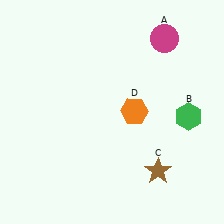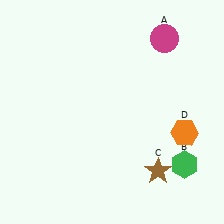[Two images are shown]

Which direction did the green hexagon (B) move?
The green hexagon (B) moved down.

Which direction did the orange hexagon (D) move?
The orange hexagon (D) moved right.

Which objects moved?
The objects that moved are: the green hexagon (B), the orange hexagon (D).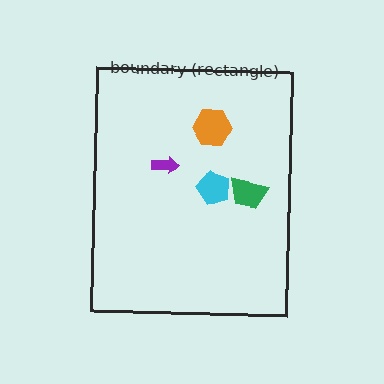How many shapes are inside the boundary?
4 inside, 0 outside.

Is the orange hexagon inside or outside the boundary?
Inside.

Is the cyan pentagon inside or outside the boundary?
Inside.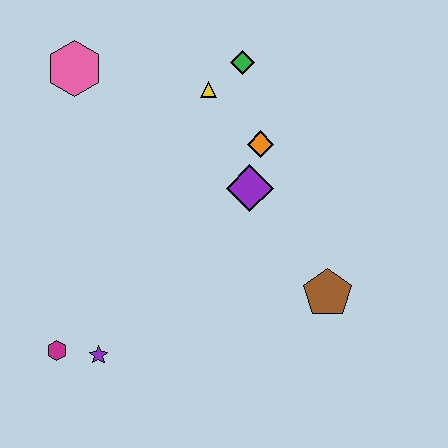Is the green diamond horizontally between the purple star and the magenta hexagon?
No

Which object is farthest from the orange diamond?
The magenta hexagon is farthest from the orange diamond.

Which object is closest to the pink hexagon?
The yellow triangle is closest to the pink hexagon.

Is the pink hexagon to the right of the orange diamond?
No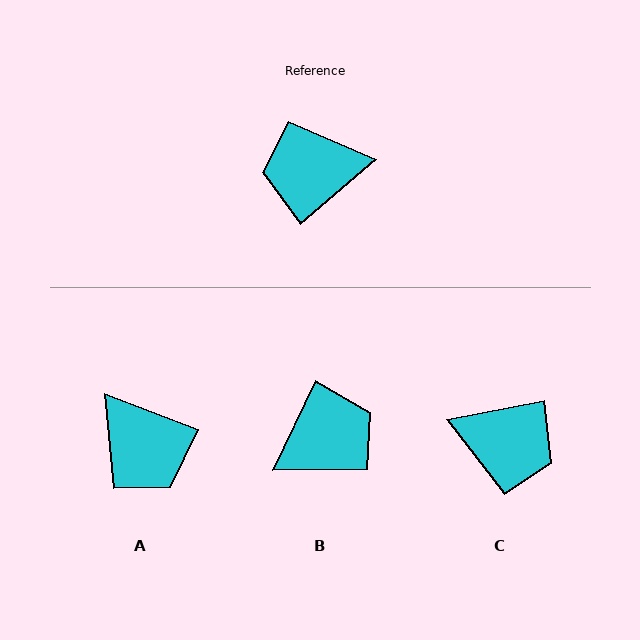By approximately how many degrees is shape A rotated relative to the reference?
Approximately 118 degrees counter-clockwise.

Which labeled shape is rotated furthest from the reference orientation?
B, about 156 degrees away.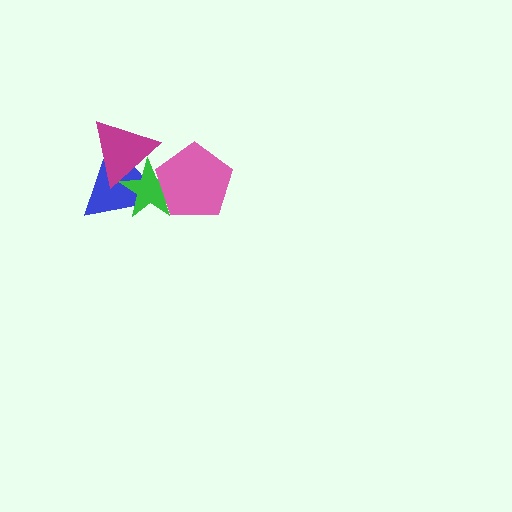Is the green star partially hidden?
Yes, it is partially covered by another shape.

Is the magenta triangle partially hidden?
No, no other shape covers it.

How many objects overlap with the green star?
3 objects overlap with the green star.